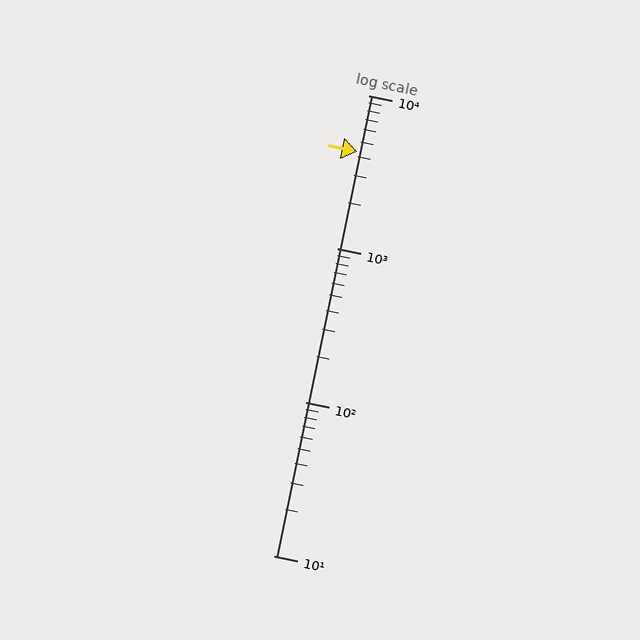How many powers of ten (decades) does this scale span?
The scale spans 3 decades, from 10 to 10000.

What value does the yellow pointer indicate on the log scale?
The pointer indicates approximately 4300.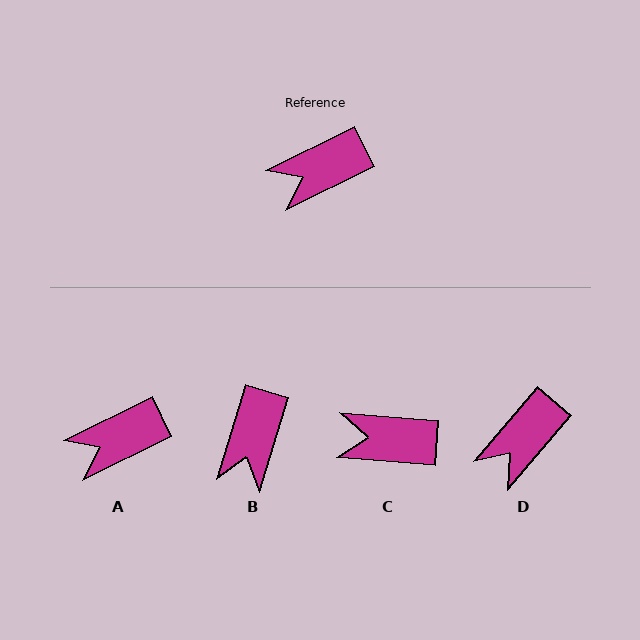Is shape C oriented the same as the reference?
No, it is off by about 31 degrees.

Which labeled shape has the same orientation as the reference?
A.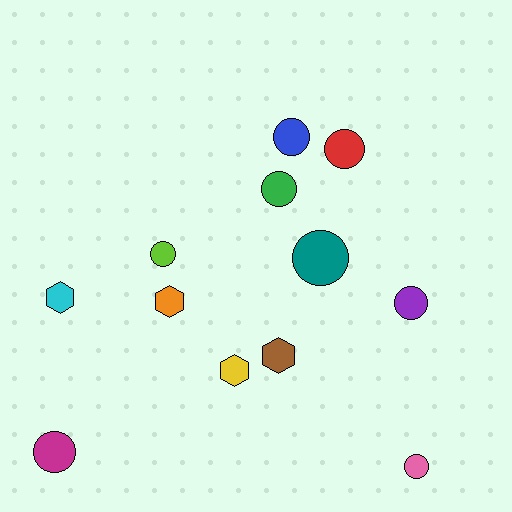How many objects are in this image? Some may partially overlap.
There are 12 objects.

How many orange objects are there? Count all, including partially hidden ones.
There is 1 orange object.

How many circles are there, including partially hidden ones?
There are 8 circles.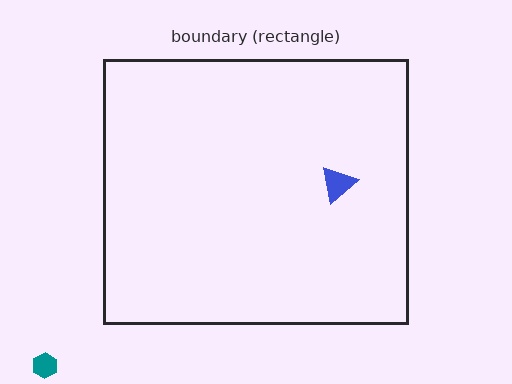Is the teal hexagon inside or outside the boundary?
Outside.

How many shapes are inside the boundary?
1 inside, 1 outside.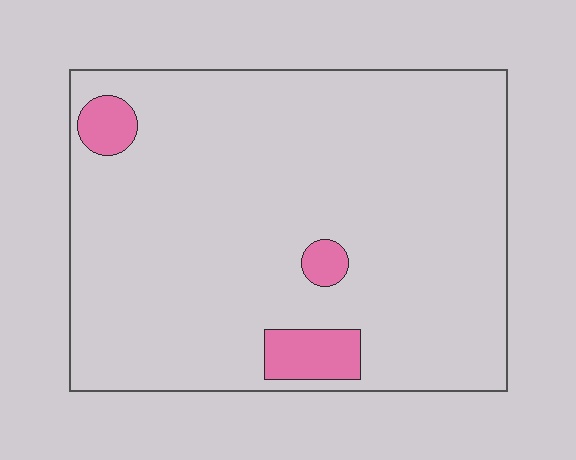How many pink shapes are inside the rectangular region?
3.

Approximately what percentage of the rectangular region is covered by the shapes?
Approximately 5%.